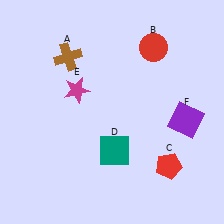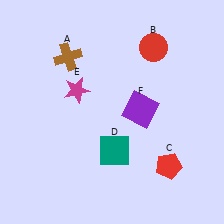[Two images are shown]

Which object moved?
The purple square (F) moved left.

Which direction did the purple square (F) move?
The purple square (F) moved left.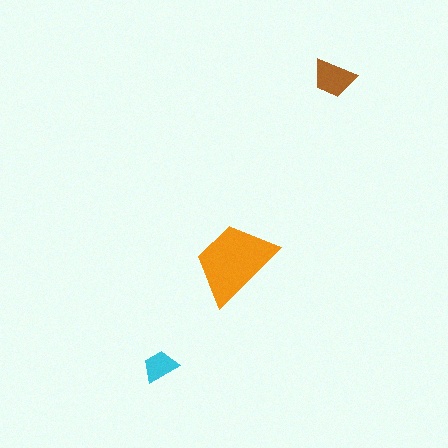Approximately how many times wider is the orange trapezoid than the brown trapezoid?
About 2 times wider.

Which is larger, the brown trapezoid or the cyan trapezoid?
The brown one.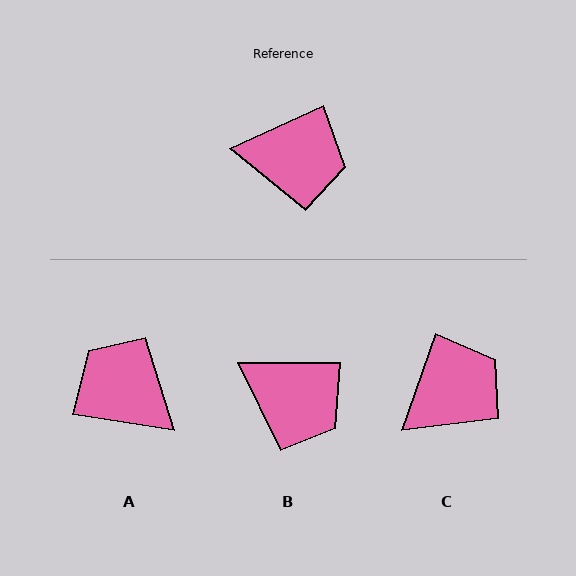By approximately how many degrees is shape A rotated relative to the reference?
Approximately 146 degrees counter-clockwise.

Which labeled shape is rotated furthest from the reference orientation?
A, about 146 degrees away.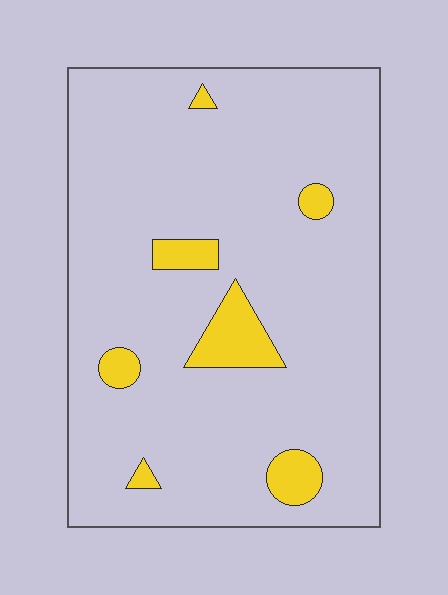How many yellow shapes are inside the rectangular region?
7.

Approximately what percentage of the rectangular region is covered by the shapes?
Approximately 10%.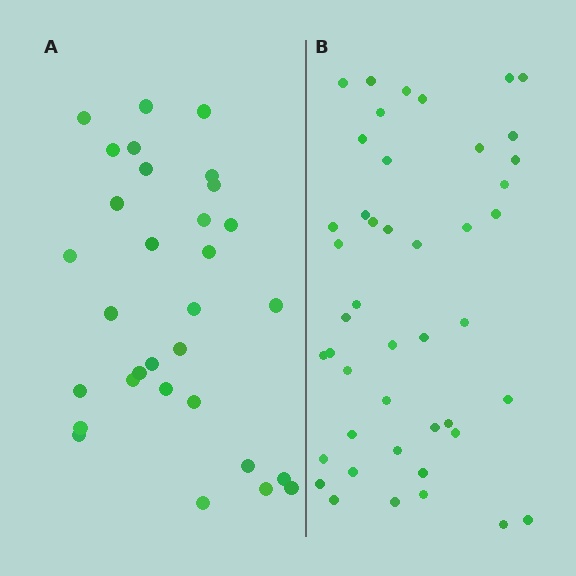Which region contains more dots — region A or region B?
Region B (the right region) has more dots.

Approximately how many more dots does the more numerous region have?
Region B has approximately 15 more dots than region A.